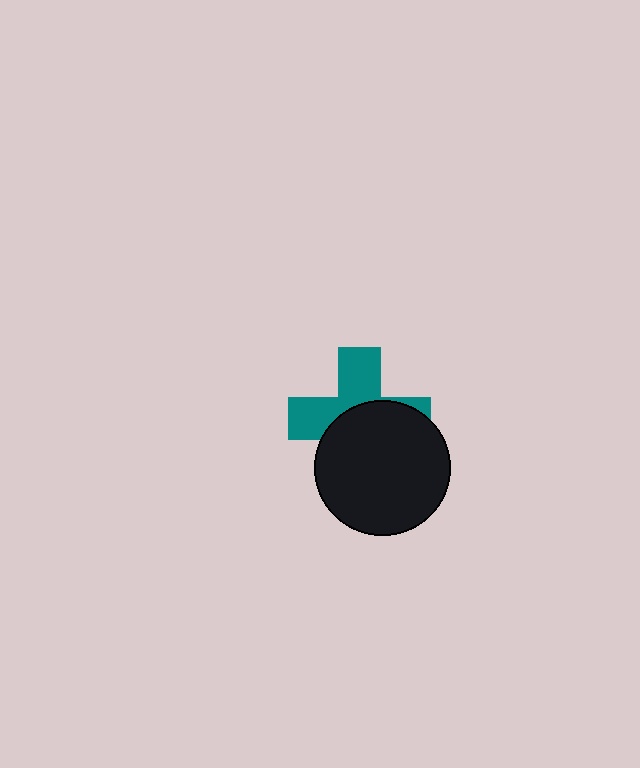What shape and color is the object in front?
The object in front is a black circle.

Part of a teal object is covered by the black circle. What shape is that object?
It is a cross.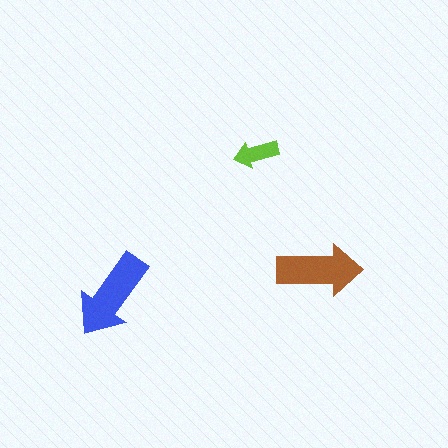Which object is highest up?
The lime arrow is topmost.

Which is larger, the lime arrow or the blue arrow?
The blue one.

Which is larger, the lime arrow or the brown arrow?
The brown one.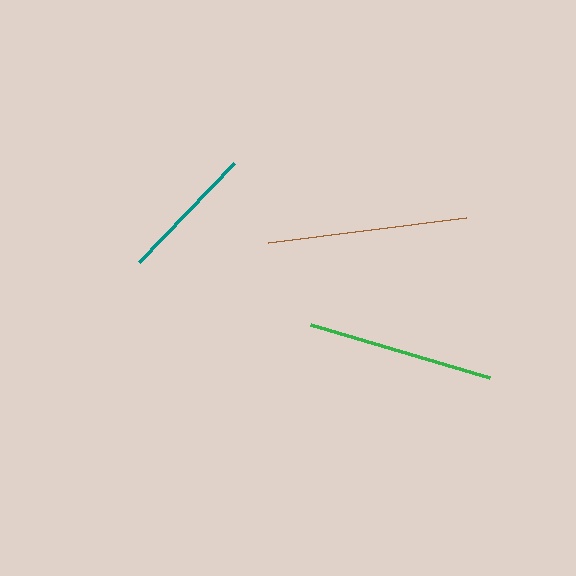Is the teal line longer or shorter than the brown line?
The brown line is longer than the teal line.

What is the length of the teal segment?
The teal segment is approximately 137 pixels long.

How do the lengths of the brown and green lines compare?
The brown and green lines are approximately the same length.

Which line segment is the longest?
The brown line is the longest at approximately 200 pixels.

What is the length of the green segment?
The green segment is approximately 186 pixels long.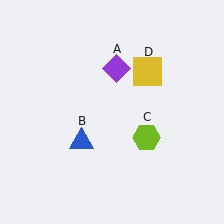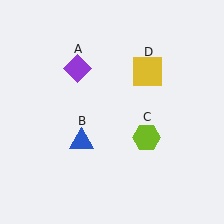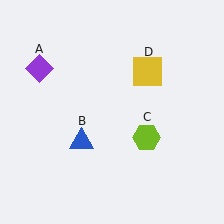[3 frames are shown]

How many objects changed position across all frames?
1 object changed position: purple diamond (object A).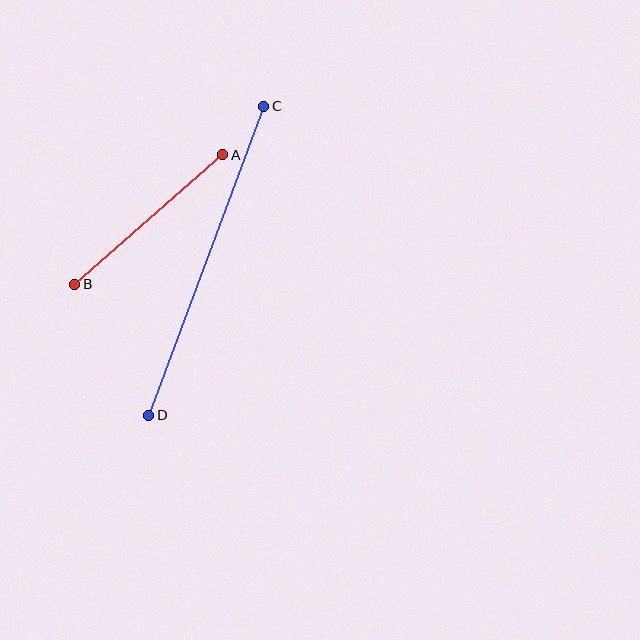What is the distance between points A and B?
The distance is approximately 196 pixels.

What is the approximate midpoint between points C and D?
The midpoint is at approximately (206, 261) pixels.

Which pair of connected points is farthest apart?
Points C and D are farthest apart.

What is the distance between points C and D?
The distance is approximately 330 pixels.